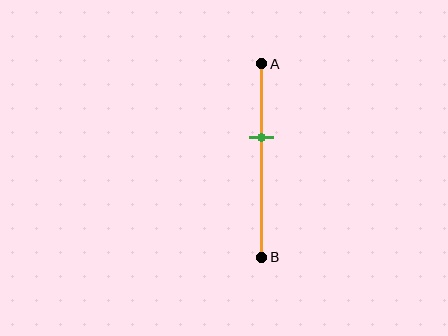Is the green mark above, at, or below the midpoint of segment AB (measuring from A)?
The green mark is above the midpoint of segment AB.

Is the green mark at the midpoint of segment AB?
No, the mark is at about 40% from A, not at the 50% midpoint.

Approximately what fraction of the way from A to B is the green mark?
The green mark is approximately 40% of the way from A to B.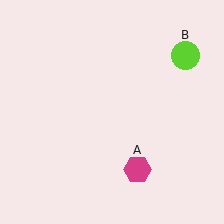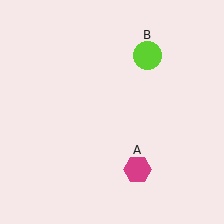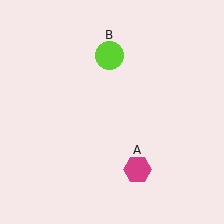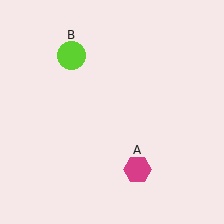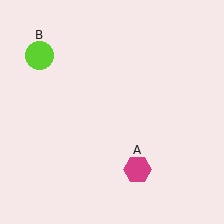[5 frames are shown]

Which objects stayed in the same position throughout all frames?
Magenta hexagon (object A) remained stationary.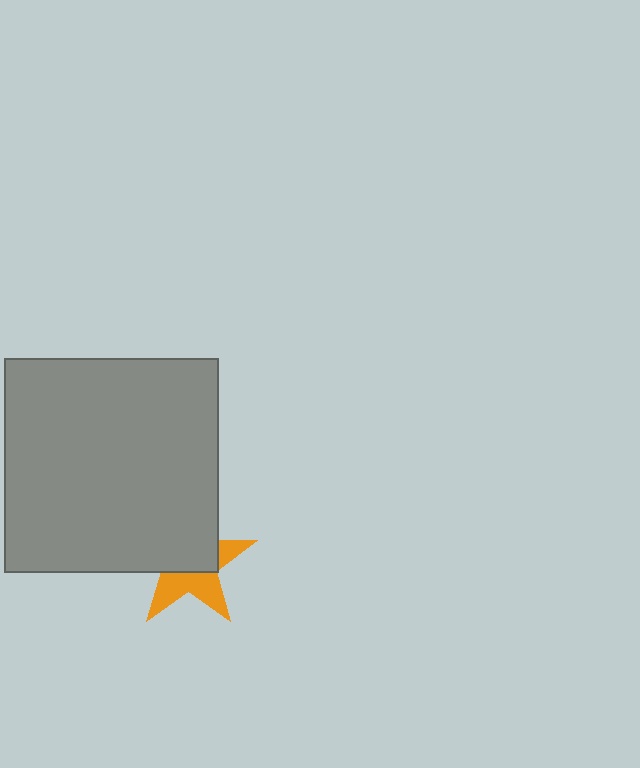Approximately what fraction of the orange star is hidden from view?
Roughly 56% of the orange star is hidden behind the gray square.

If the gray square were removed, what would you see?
You would see the complete orange star.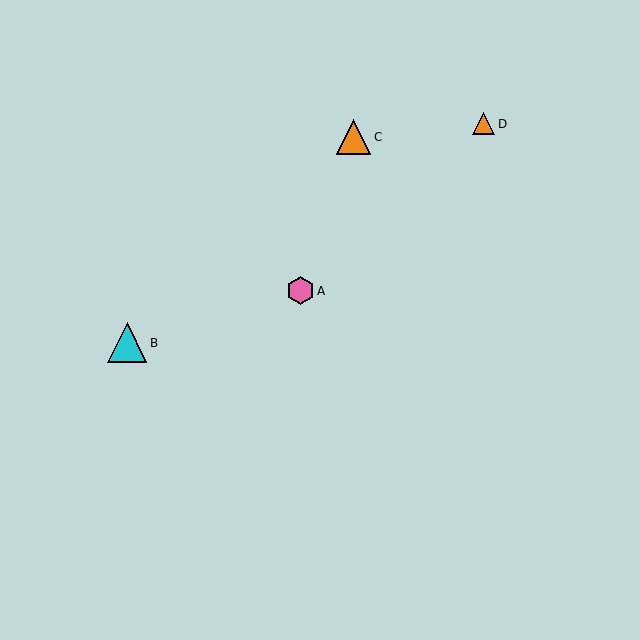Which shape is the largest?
The cyan triangle (labeled B) is the largest.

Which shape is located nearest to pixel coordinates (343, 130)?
The orange triangle (labeled C) at (353, 137) is nearest to that location.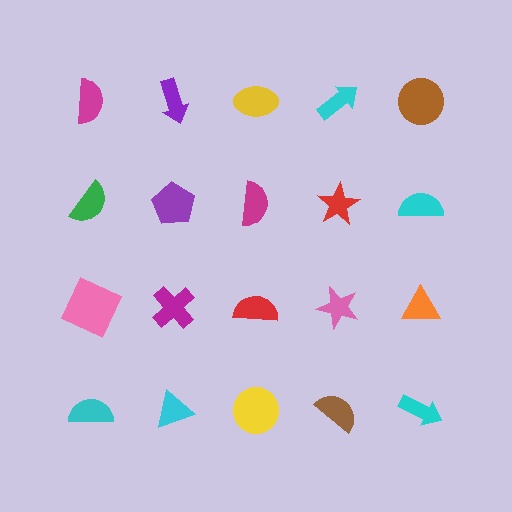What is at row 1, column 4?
A cyan arrow.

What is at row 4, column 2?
A cyan triangle.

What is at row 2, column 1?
A green semicircle.